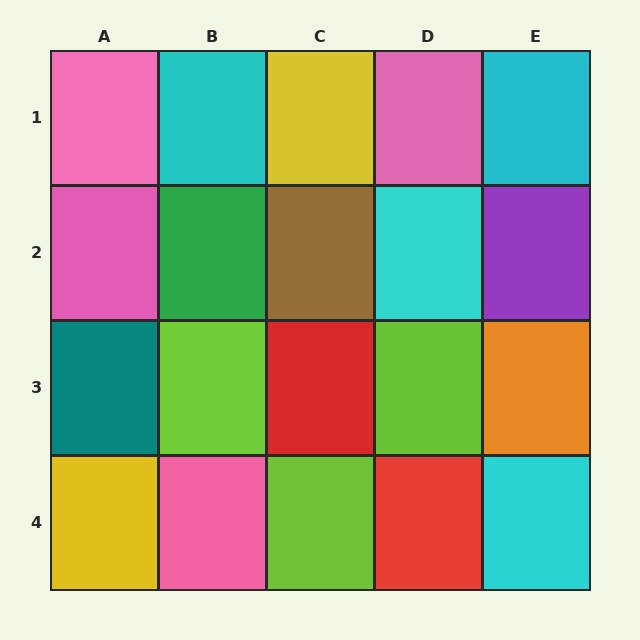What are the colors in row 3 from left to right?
Teal, lime, red, lime, orange.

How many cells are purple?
1 cell is purple.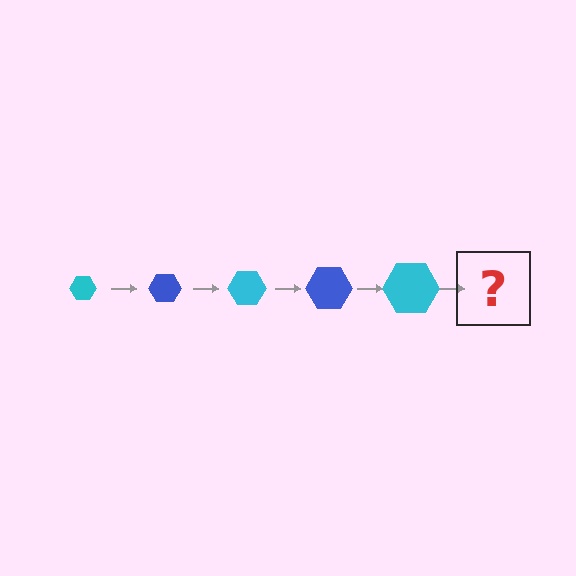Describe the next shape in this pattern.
It should be a blue hexagon, larger than the previous one.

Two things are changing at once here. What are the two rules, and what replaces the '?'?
The two rules are that the hexagon grows larger each step and the color cycles through cyan and blue. The '?' should be a blue hexagon, larger than the previous one.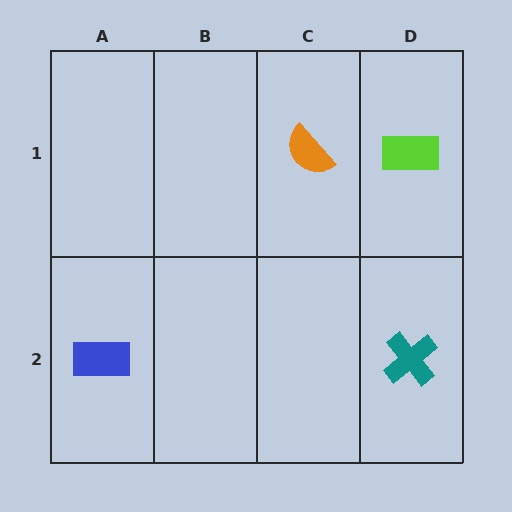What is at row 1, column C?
An orange semicircle.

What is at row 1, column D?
A lime rectangle.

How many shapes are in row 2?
2 shapes.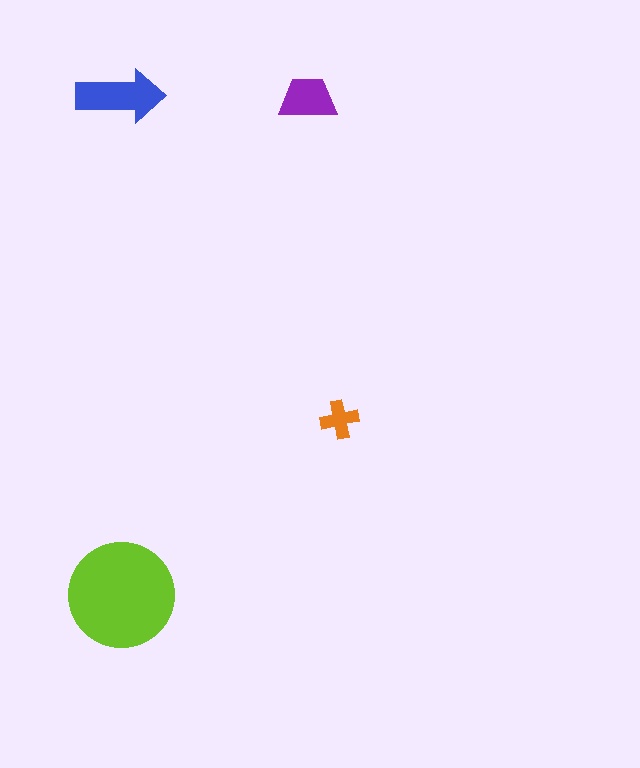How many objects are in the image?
There are 4 objects in the image.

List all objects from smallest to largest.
The orange cross, the purple trapezoid, the blue arrow, the lime circle.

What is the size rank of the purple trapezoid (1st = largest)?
3rd.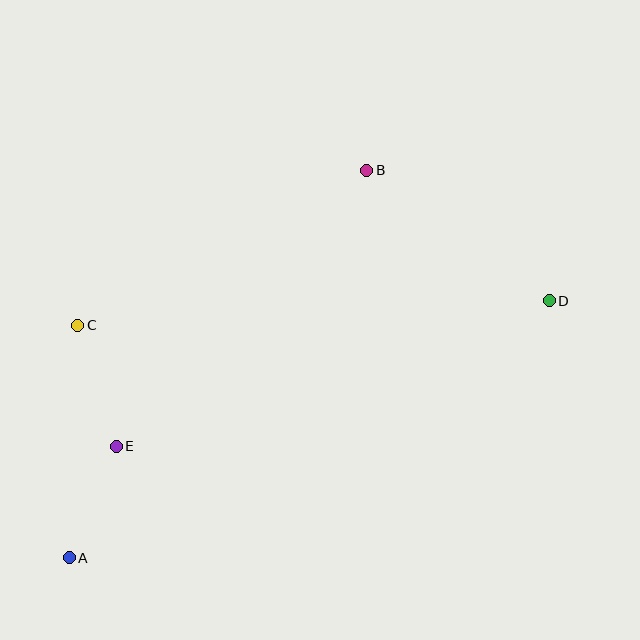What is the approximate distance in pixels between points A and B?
The distance between A and B is approximately 488 pixels.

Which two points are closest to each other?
Points A and E are closest to each other.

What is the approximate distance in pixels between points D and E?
The distance between D and E is approximately 457 pixels.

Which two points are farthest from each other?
Points A and D are farthest from each other.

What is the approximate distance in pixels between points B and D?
The distance between B and D is approximately 224 pixels.